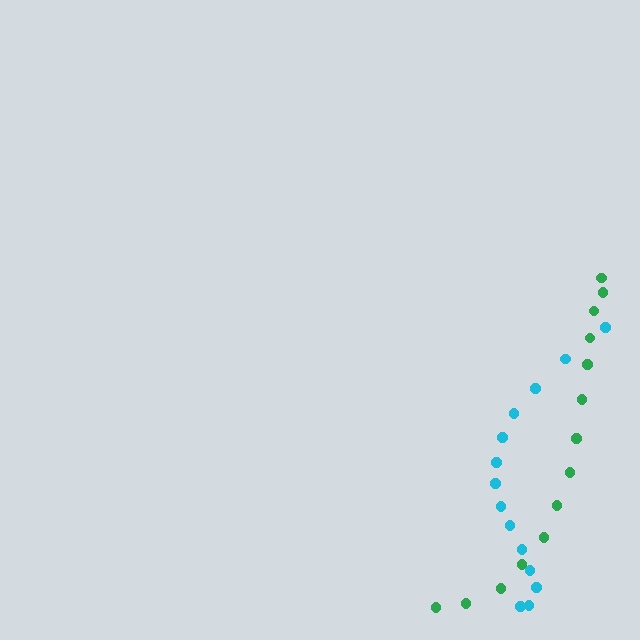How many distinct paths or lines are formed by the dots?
There are 2 distinct paths.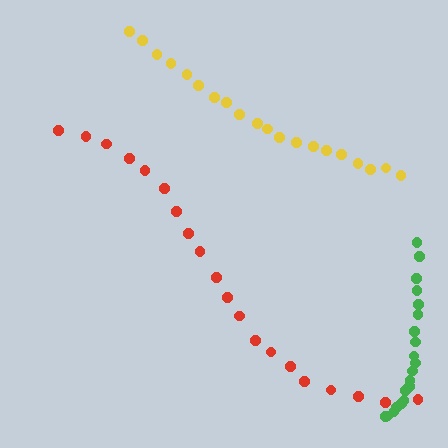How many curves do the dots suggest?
There are 3 distinct paths.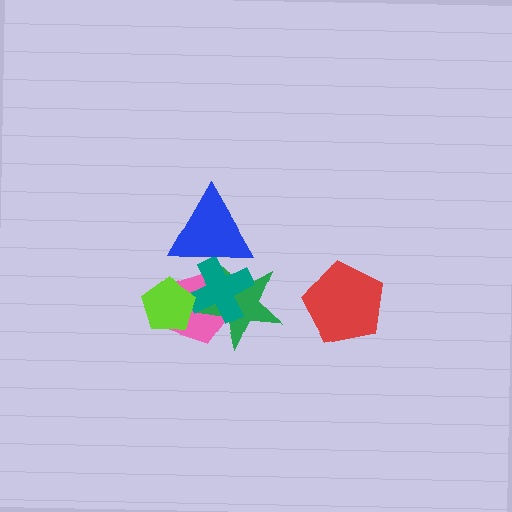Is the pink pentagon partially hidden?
Yes, it is partially covered by another shape.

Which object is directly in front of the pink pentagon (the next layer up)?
The green star is directly in front of the pink pentagon.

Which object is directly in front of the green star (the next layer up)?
The teal cross is directly in front of the green star.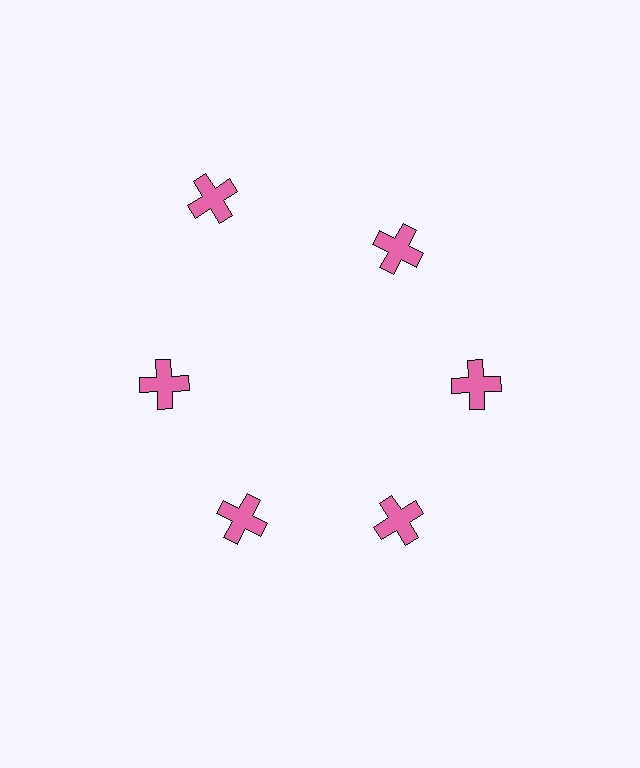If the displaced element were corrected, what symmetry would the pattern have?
It would have 6-fold rotational symmetry — the pattern would map onto itself every 60 degrees.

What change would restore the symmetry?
The symmetry would be restored by moving it inward, back onto the ring so that all 6 crosses sit at equal angles and equal distance from the center.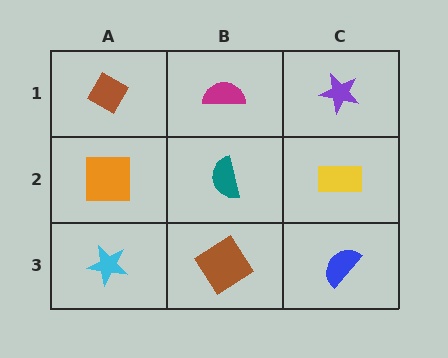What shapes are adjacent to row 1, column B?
A teal semicircle (row 2, column B), a brown diamond (row 1, column A), a purple star (row 1, column C).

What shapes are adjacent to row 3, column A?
An orange square (row 2, column A), a brown diamond (row 3, column B).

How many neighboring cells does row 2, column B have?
4.